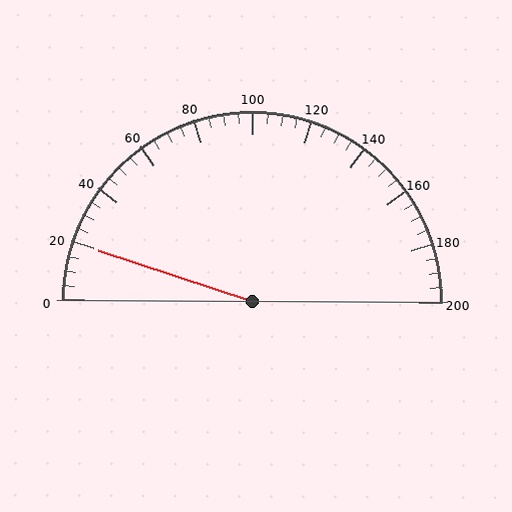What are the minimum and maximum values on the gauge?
The gauge ranges from 0 to 200.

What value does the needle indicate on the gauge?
The needle indicates approximately 20.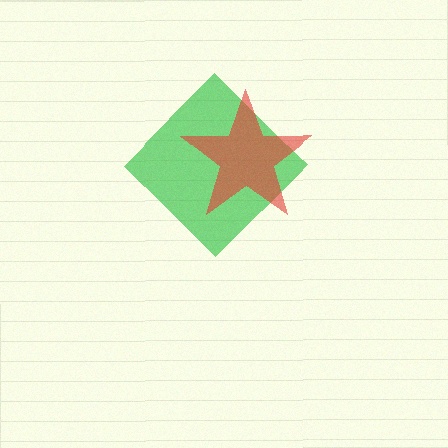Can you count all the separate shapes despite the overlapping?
Yes, there are 2 separate shapes.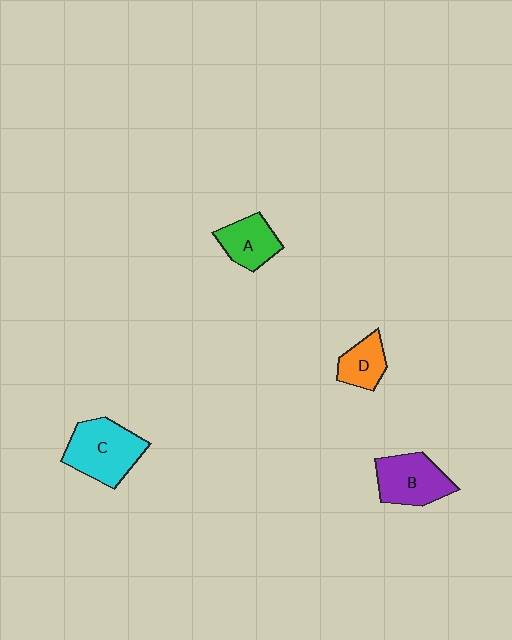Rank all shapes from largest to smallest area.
From largest to smallest: C (cyan), B (purple), A (green), D (orange).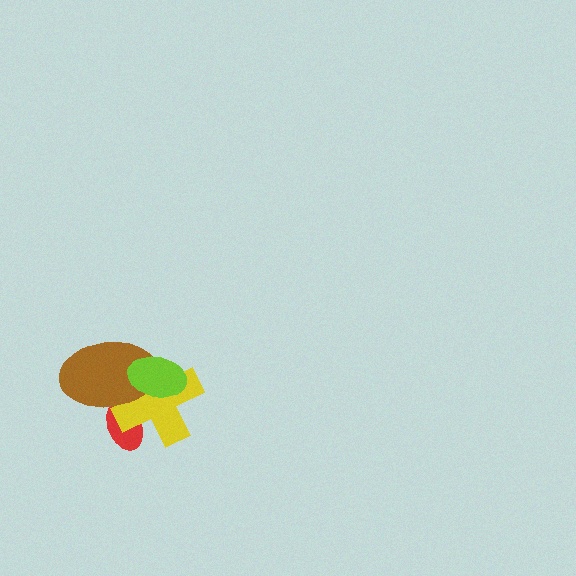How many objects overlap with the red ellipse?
2 objects overlap with the red ellipse.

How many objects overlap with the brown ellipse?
3 objects overlap with the brown ellipse.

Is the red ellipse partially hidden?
Yes, it is partially covered by another shape.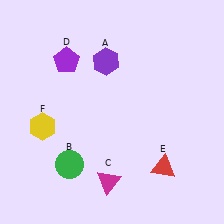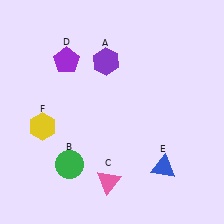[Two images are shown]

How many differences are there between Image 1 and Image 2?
There are 2 differences between the two images.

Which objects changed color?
C changed from magenta to pink. E changed from red to blue.